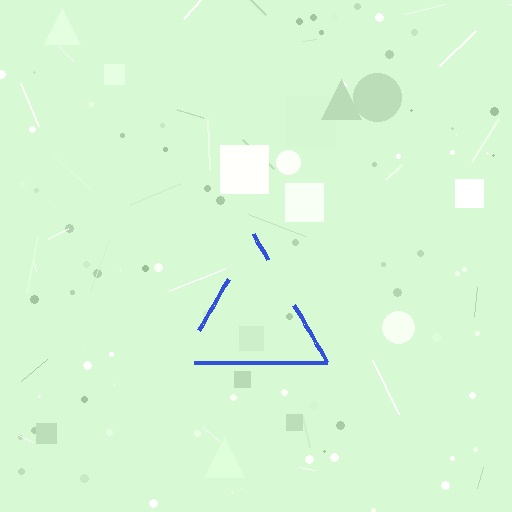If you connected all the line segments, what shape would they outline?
They would outline a triangle.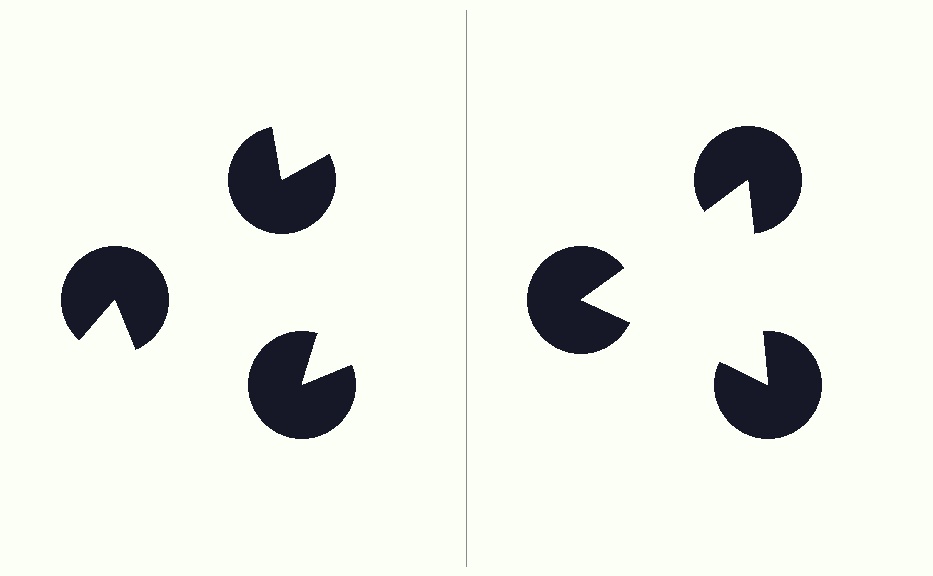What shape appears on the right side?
An illusory triangle.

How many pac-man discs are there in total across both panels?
6 — 3 on each side.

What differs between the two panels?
The pac-man discs are positioned identically on both sides; only the wedge orientations differ. On the right they align to a triangle; on the left they are misaligned.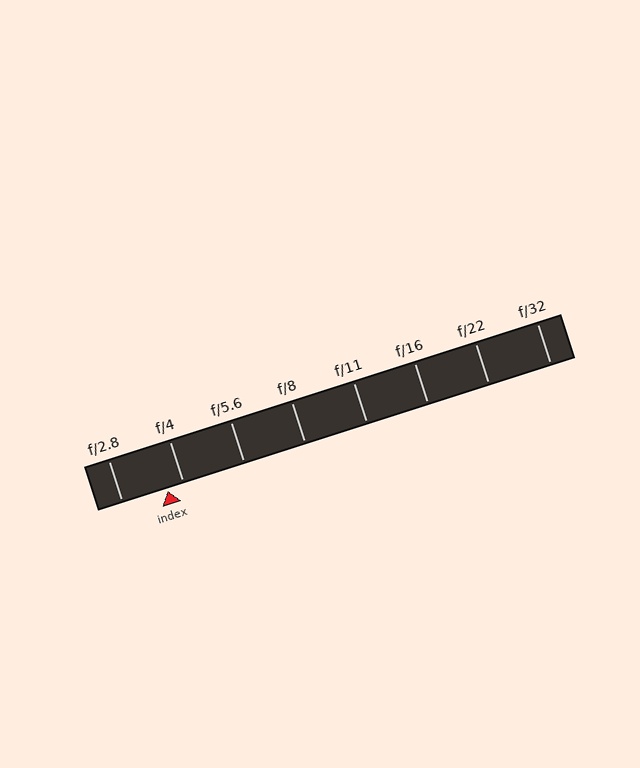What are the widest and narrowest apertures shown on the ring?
The widest aperture shown is f/2.8 and the narrowest is f/32.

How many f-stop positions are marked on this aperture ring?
There are 8 f-stop positions marked.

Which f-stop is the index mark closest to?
The index mark is closest to f/4.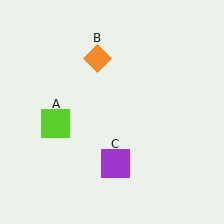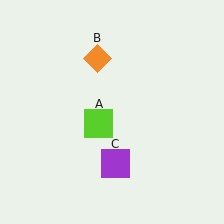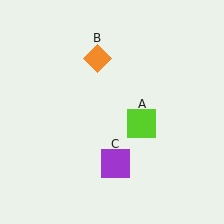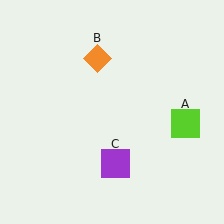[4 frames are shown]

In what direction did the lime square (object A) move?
The lime square (object A) moved right.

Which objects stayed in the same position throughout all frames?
Orange diamond (object B) and purple square (object C) remained stationary.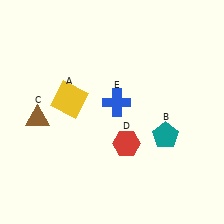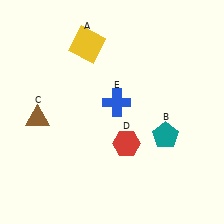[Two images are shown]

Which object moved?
The yellow square (A) moved up.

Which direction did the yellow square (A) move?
The yellow square (A) moved up.